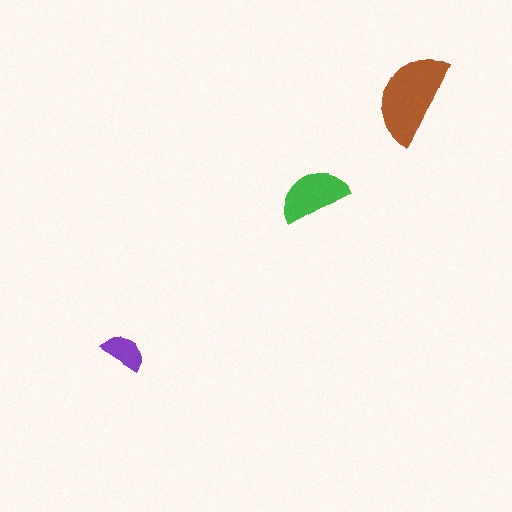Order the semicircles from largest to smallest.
the brown one, the green one, the purple one.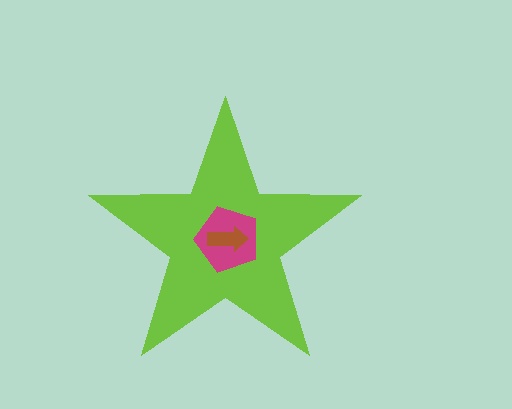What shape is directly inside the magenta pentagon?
The brown arrow.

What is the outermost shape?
The lime star.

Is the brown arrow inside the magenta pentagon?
Yes.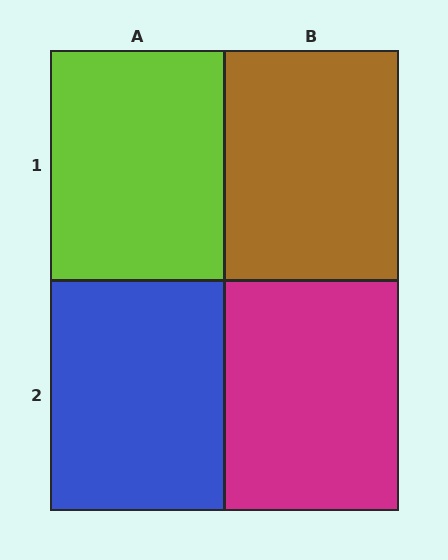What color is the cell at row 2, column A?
Blue.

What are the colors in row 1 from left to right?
Lime, brown.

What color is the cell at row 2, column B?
Magenta.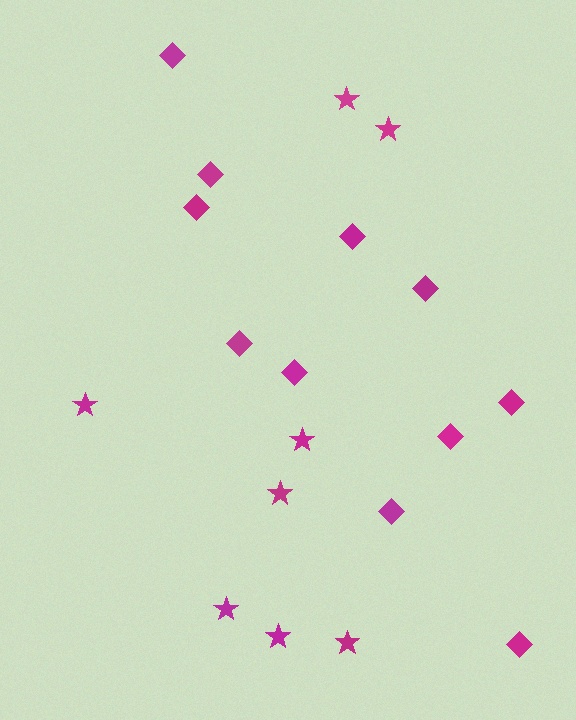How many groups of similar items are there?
There are 2 groups: one group of stars (8) and one group of diamonds (11).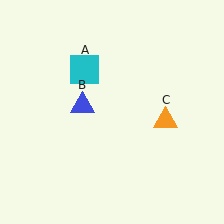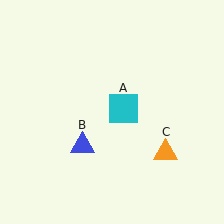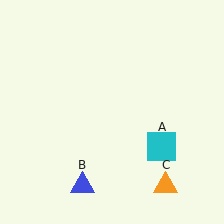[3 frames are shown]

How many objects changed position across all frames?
3 objects changed position: cyan square (object A), blue triangle (object B), orange triangle (object C).